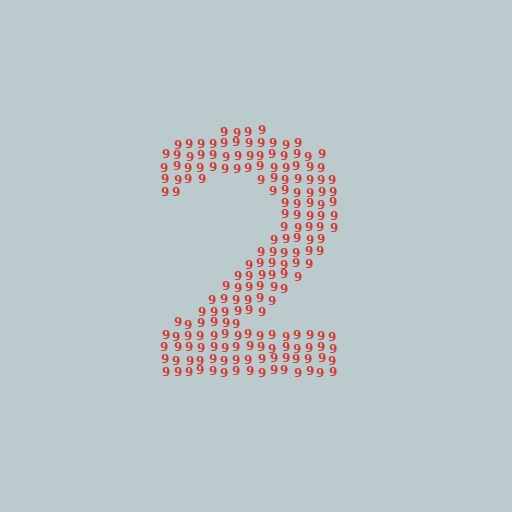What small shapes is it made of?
It is made of small digit 9's.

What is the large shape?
The large shape is the digit 2.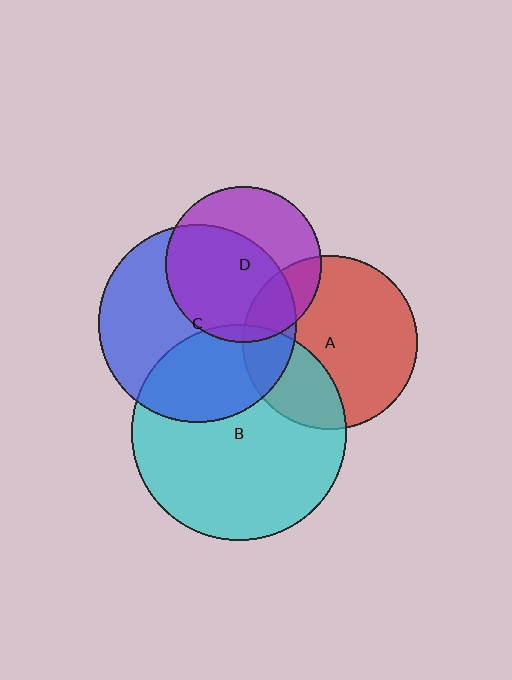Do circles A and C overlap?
Yes.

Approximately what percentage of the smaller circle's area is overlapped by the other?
Approximately 20%.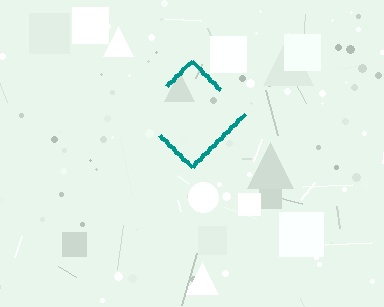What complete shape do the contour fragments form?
The contour fragments form a diamond.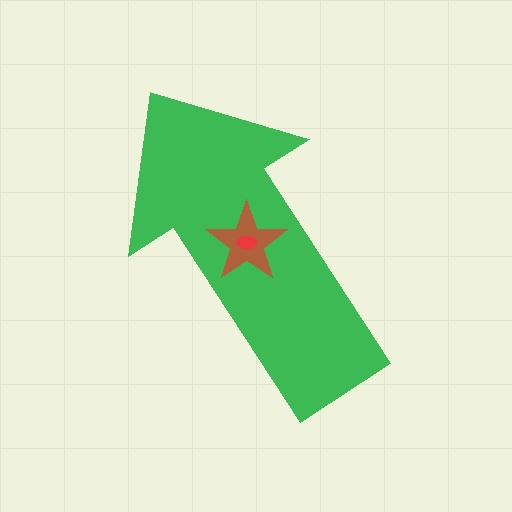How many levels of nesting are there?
3.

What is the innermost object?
The red ellipse.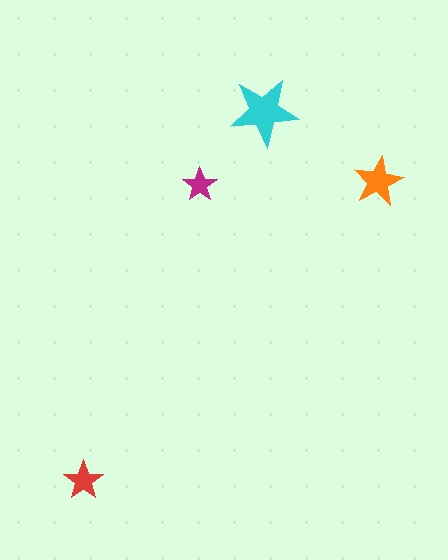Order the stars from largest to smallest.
the cyan one, the orange one, the red one, the magenta one.